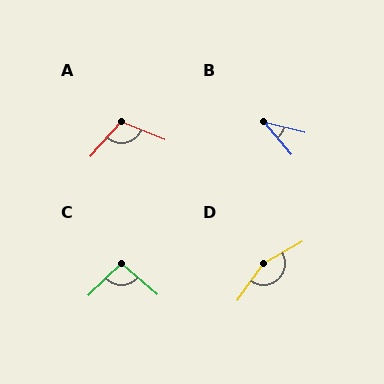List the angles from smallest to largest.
B (35°), C (96°), A (109°), D (155°).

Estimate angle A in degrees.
Approximately 109 degrees.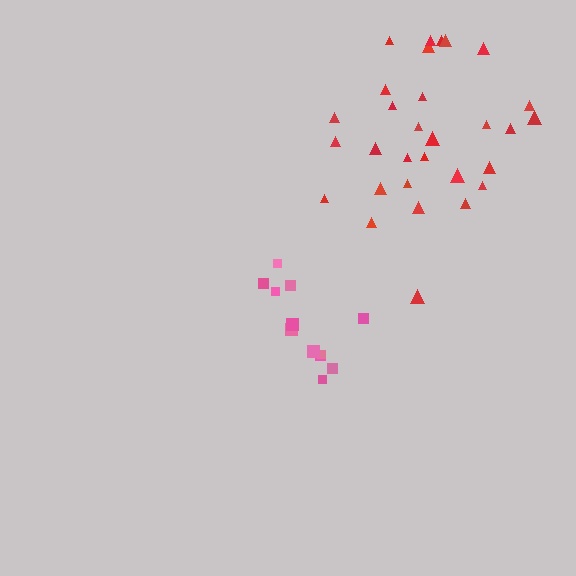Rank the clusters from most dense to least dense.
red, pink.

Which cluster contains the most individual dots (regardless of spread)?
Red (30).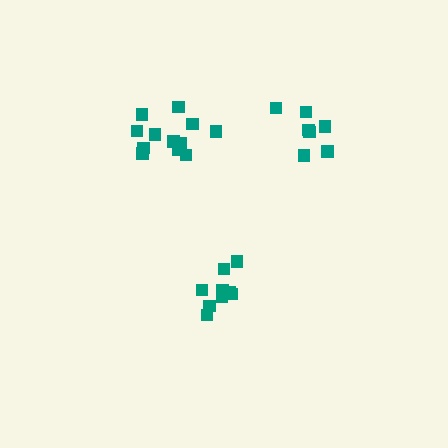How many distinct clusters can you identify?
There are 3 distinct clusters.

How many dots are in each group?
Group 1: 12 dots, Group 2: 10 dots, Group 3: 7 dots (29 total).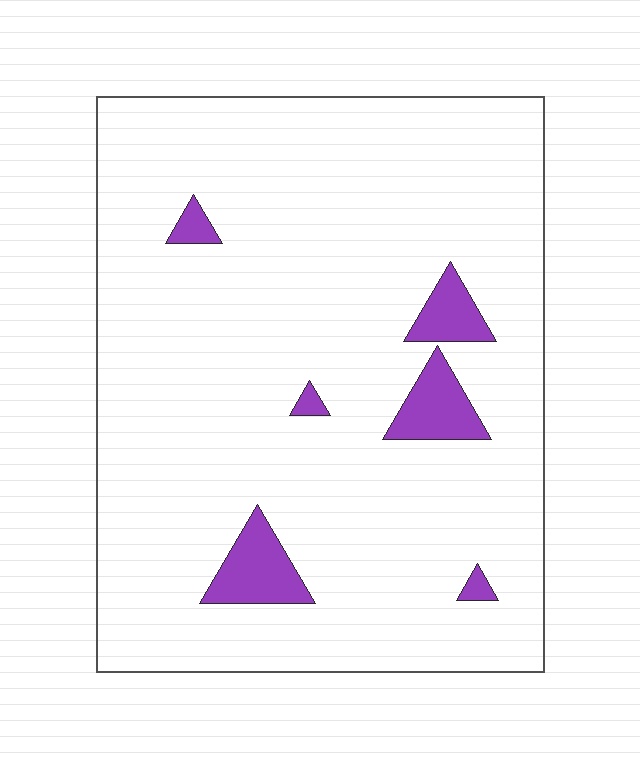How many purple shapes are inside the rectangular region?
6.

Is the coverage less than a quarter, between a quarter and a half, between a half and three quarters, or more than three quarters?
Less than a quarter.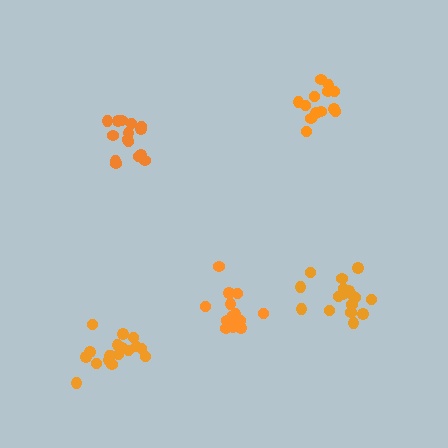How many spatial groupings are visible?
There are 5 spatial groupings.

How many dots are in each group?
Group 1: 15 dots, Group 2: 17 dots, Group 3: 18 dots, Group 4: 13 dots, Group 5: 13 dots (76 total).